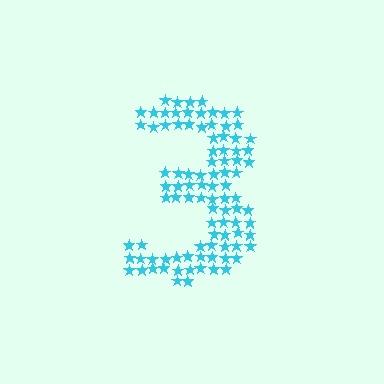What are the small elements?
The small elements are stars.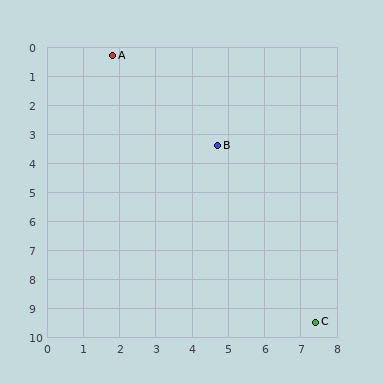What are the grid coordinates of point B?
Point B is at approximately (4.7, 3.4).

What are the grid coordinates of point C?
Point C is at approximately (7.4, 9.5).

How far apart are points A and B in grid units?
Points A and B are about 4.2 grid units apart.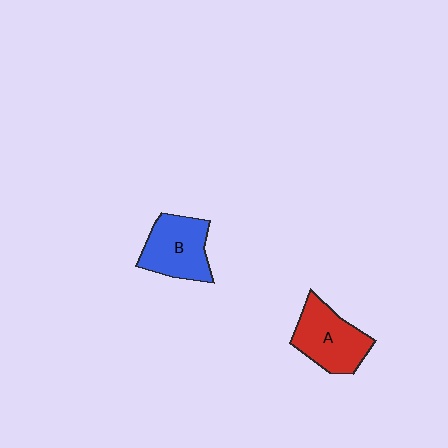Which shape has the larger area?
Shape A (red).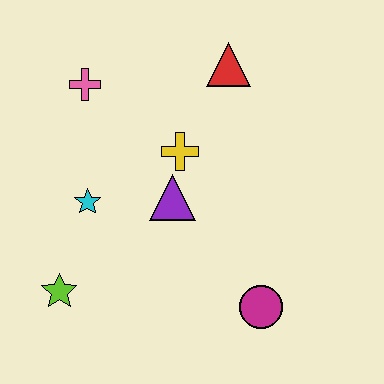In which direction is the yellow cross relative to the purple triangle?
The yellow cross is above the purple triangle.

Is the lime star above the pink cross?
No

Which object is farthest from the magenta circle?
The pink cross is farthest from the magenta circle.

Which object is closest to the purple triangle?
The yellow cross is closest to the purple triangle.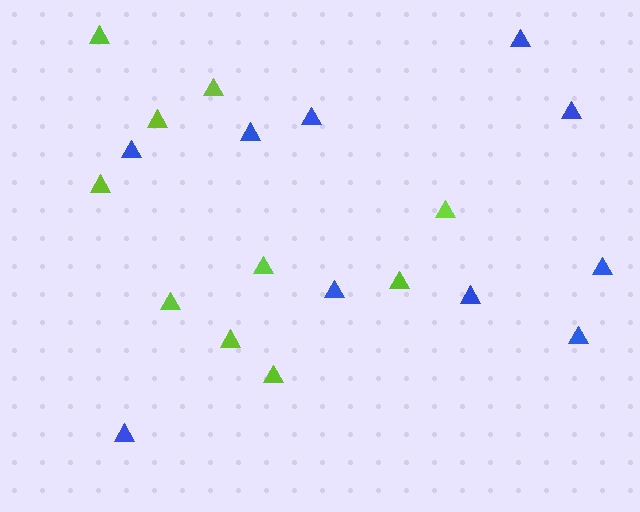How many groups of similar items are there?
There are 2 groups: one group of blue triangles (10) and one group of lime triangles (10).